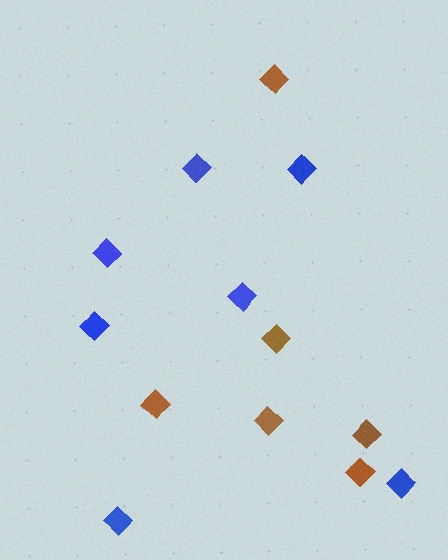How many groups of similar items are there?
There are 2 groups: one group of blue diamonds (7) and one group of brown diamonds (6).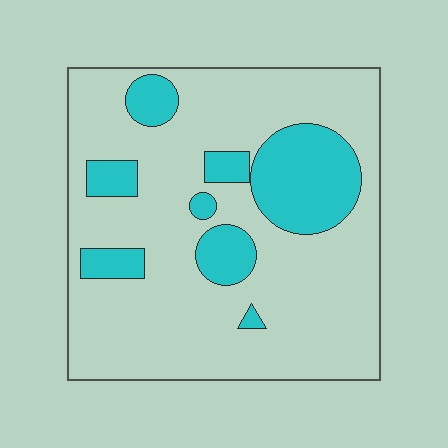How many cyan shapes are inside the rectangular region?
8.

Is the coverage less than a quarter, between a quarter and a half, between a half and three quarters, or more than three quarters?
Less than a quarter.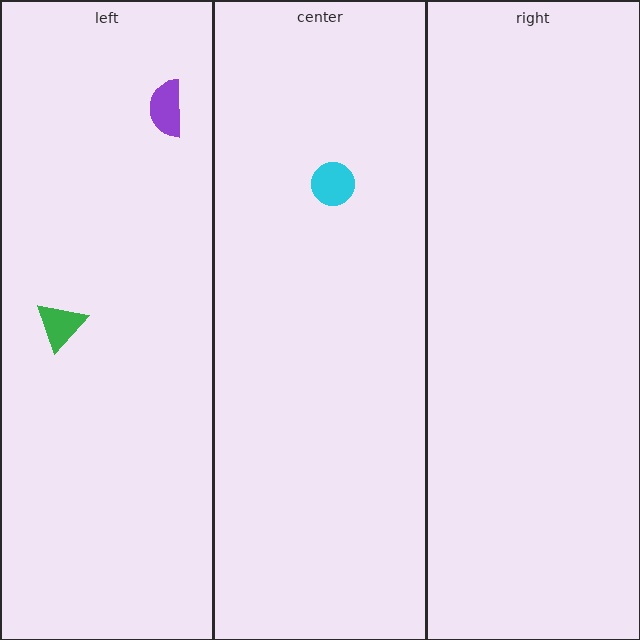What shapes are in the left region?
The green triangle, the purple semicircle.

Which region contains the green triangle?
The left region.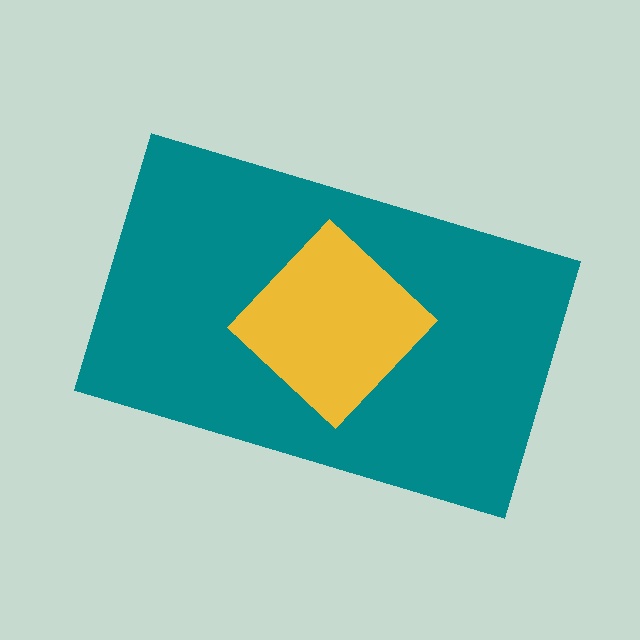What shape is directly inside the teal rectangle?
The yellow diamond.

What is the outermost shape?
The teal rectangle.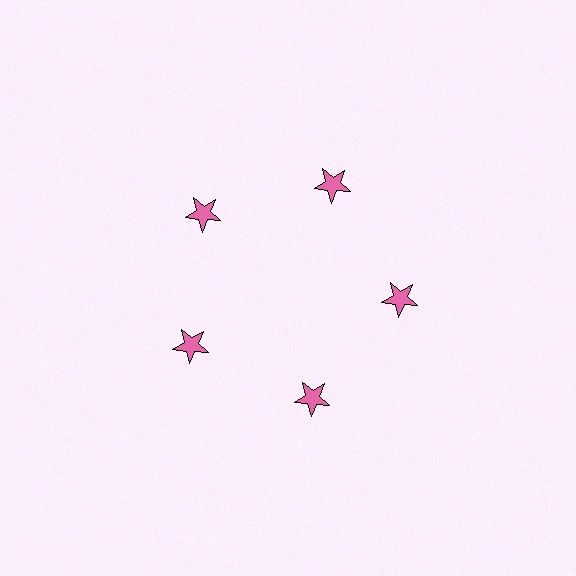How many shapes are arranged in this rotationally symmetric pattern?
There are 5 shapes, arranged in 5 groups of 1.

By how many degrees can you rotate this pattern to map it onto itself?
The pattern maps onto itself every 72 degrees of rotation.